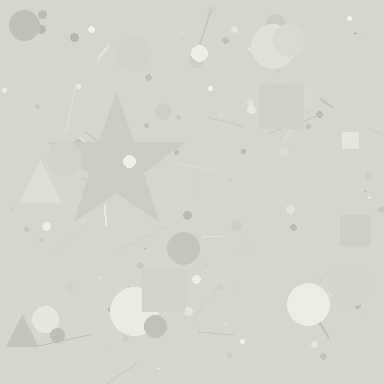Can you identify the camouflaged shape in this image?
The camouflaged shape is a star.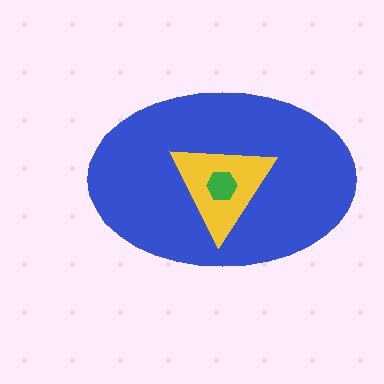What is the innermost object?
The green hexagon.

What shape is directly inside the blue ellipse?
The yellow triangle.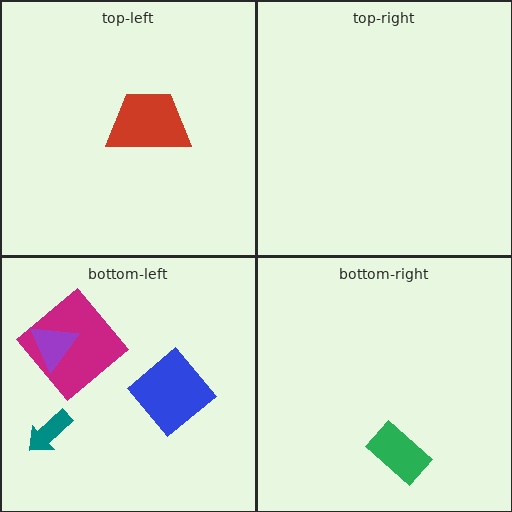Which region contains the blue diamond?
The bottom-left region.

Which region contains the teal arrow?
The bottom-left region.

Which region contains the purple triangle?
The bottom-left region.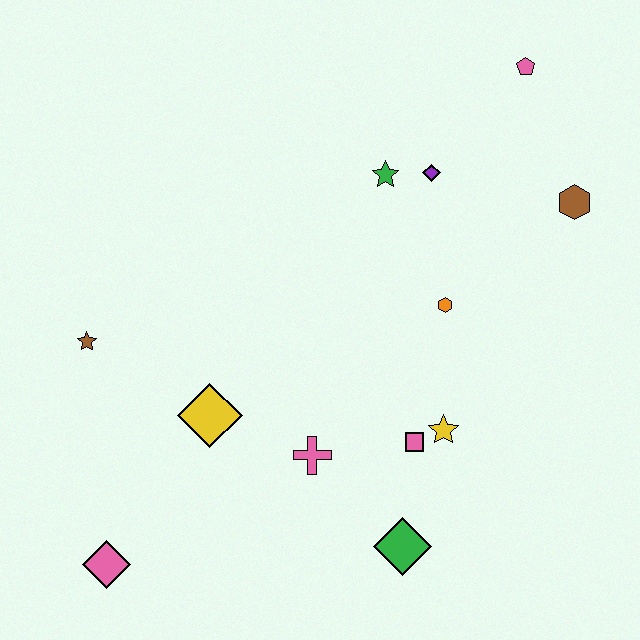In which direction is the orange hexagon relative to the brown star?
The orange hexagon is to the right of the brown star.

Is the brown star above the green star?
No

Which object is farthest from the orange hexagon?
The pink diamond is farthest from the orange hexagon.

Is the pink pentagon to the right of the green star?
Yes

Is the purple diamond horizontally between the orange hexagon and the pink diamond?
Yes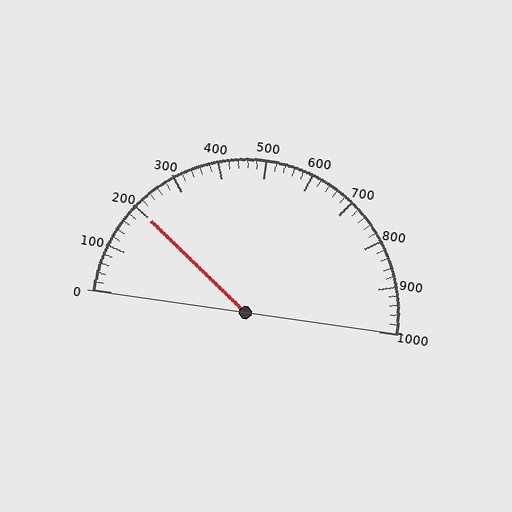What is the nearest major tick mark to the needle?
The nearest major tick mark is 200.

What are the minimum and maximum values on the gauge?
The gauge ranges from 0 to 1000.